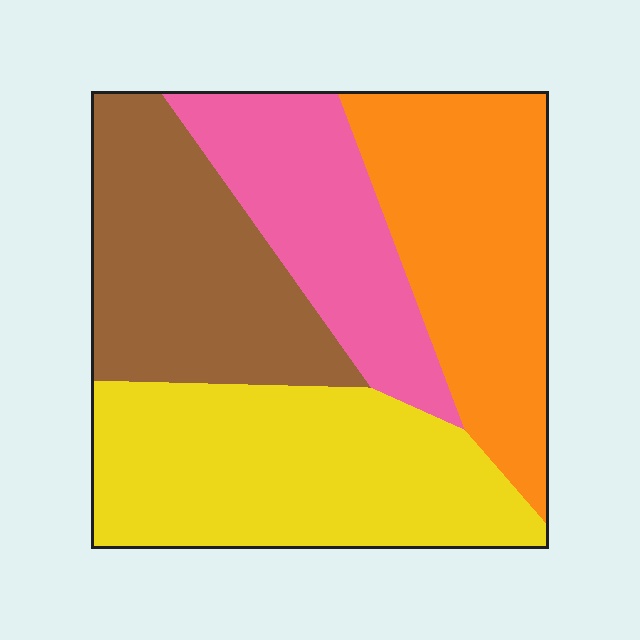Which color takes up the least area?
Pink, at roughly 20%.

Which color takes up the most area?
Yellow, at roughly 30%.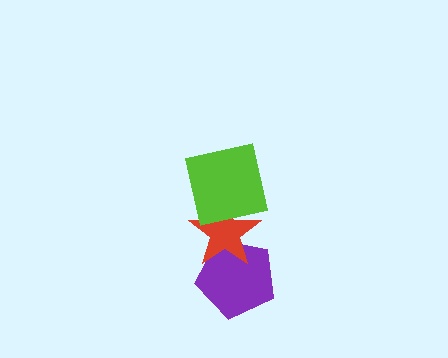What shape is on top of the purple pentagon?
The red star is on top of the purple pentagon.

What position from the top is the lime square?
The lime square is 1st from the top.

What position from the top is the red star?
The red star is 2nd from the top.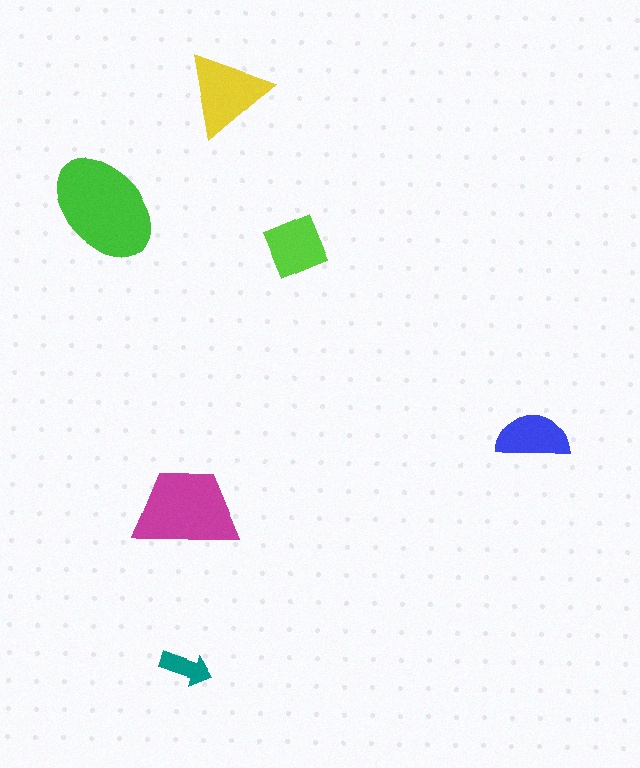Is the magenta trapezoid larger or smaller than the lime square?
Larger.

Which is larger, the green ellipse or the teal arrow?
The green ellipse.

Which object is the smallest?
The teal arrow.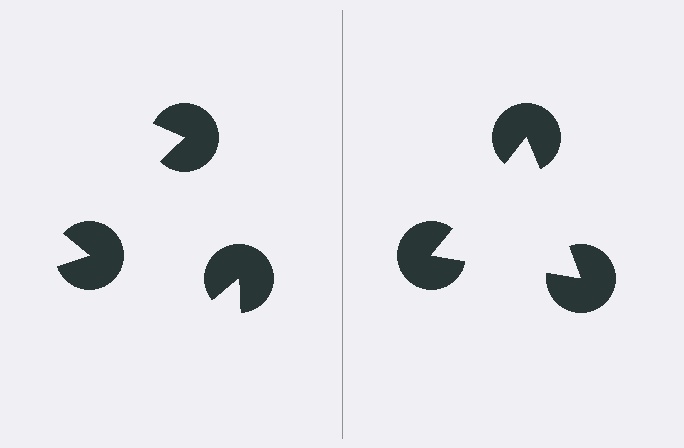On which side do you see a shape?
An illusory triangle appears on the right side. On the left side the wedge cuts are rotated, so no coherent shape forms.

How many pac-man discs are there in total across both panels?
6 — 3 on each side.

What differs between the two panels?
The pac-man discs are positioned identically on both sides; only the wedge orientations differ. On the right they align to a triangle; on the left they are misaligned.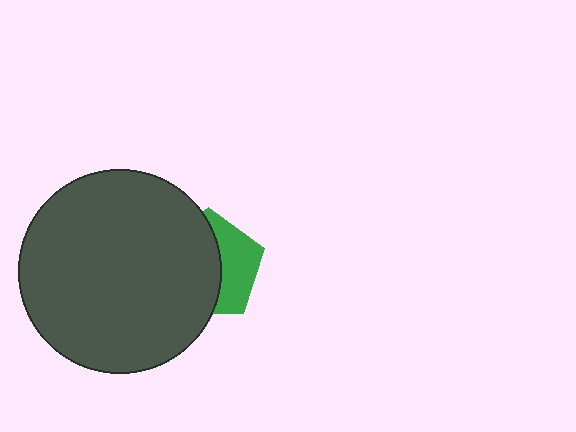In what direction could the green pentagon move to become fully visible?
The green pentagon could move right. That would shift it out from behind the dark gray circle entirely.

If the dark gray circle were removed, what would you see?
You would see the complete green pentagon.